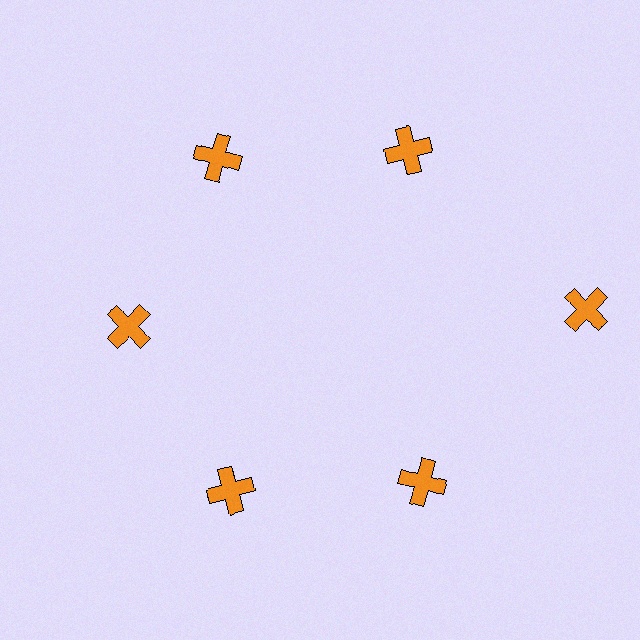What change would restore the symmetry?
The symmetry would be restored by moving it inward, back onto the ring so that all 6 crosses sit at equal angles and equal distance from the center.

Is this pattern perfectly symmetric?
No. The 6 orange crosses are arranged in a ring, but one element near the 3 o'clock position is pushed outward from the center, breaking the 6-fold rotational symmetry.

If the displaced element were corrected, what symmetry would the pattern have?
It would have 6-fold rotational symmetry — the pattern would map onto itself every 60 degrees.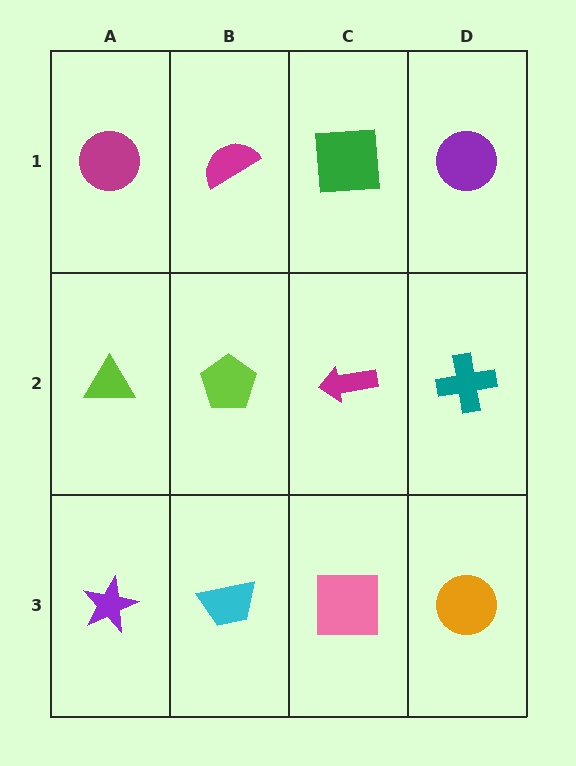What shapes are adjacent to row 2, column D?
A purple circle (row 1, column D), an orange circle (row 3, column D), a magenta arrow (row 2, column C).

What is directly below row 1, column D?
A teal cross.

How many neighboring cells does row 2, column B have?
4.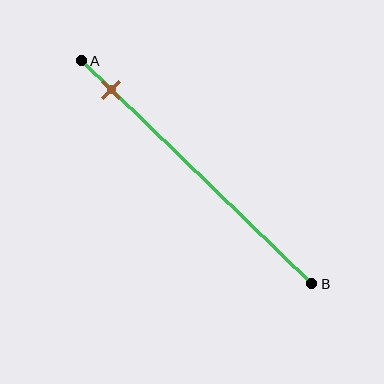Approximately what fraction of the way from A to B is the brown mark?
The brown mark is approximately 15% of the way from A to B.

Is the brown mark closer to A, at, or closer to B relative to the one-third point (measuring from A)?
The brown mark is closer to point A than the one-third point of segment AB.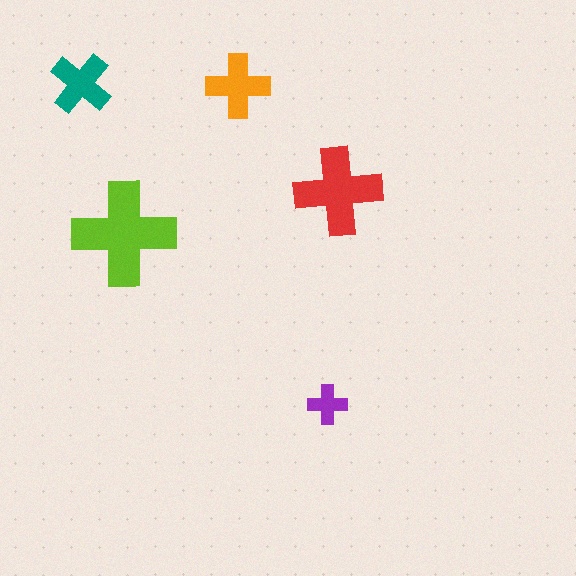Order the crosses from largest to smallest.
the lime one, the red one, the orange one, the teal one, the purple one.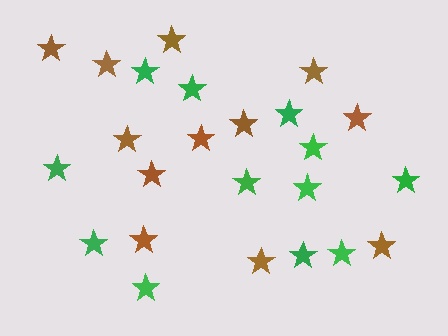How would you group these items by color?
There are 2 groups: one group of brown stars (12) and one group of green stars (12).